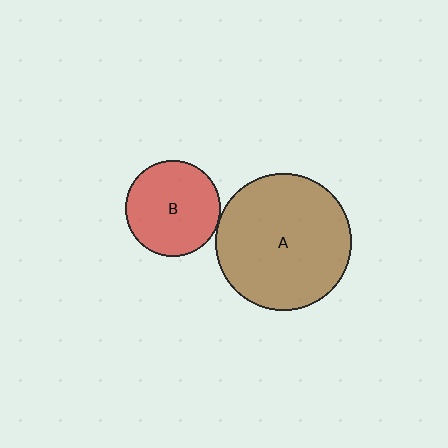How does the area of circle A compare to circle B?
Approximately 2.0 times.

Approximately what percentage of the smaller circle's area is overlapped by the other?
Approximately 5%.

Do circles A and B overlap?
Yes.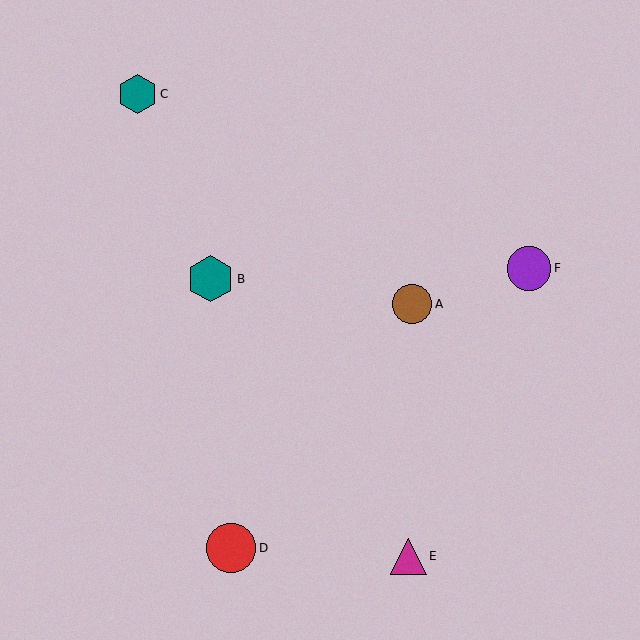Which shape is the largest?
The red circle (labeled D) is the largest.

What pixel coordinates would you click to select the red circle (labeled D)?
Click at (231, 548) to select the red circle D.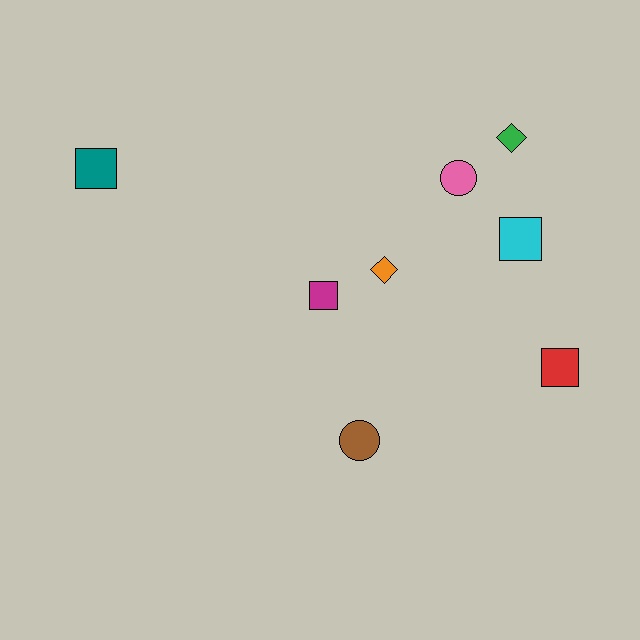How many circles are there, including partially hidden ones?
There are 2 circles.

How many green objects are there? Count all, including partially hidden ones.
There is 1 green object.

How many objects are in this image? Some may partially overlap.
There are 8 objects.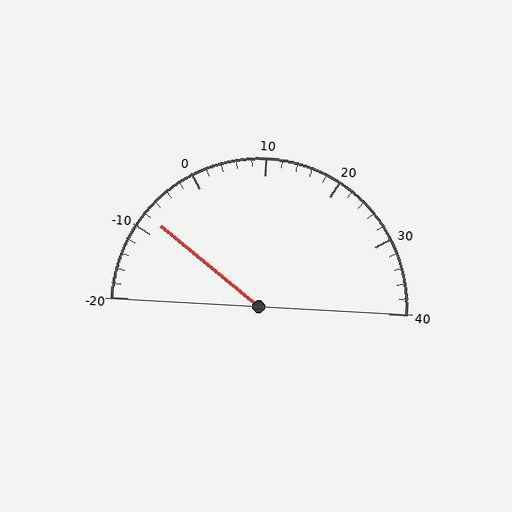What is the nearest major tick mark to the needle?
The nearest major tick mark is -10.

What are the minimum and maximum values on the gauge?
The gauge ranges from -20 to 40.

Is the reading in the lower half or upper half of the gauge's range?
The reading is in the lower half of the range (-20 to 40).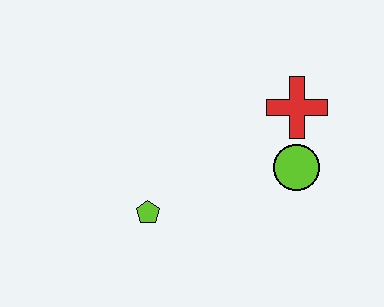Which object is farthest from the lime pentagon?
The red cross is farthest from the lime pentagon.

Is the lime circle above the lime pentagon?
Yes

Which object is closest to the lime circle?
The red cross is closest to the lime circle.